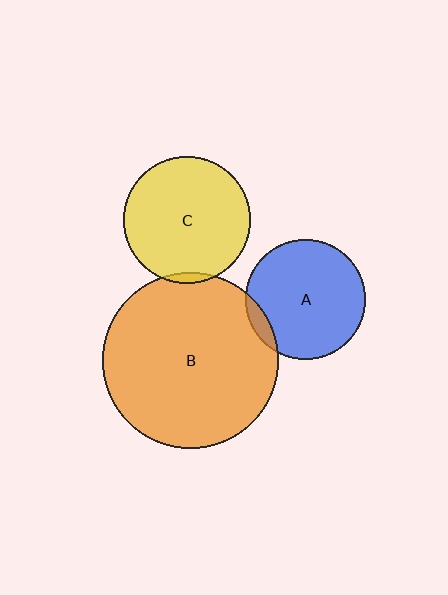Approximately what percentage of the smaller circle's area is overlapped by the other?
Approximately 5%.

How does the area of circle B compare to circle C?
Approximately 1.9 times.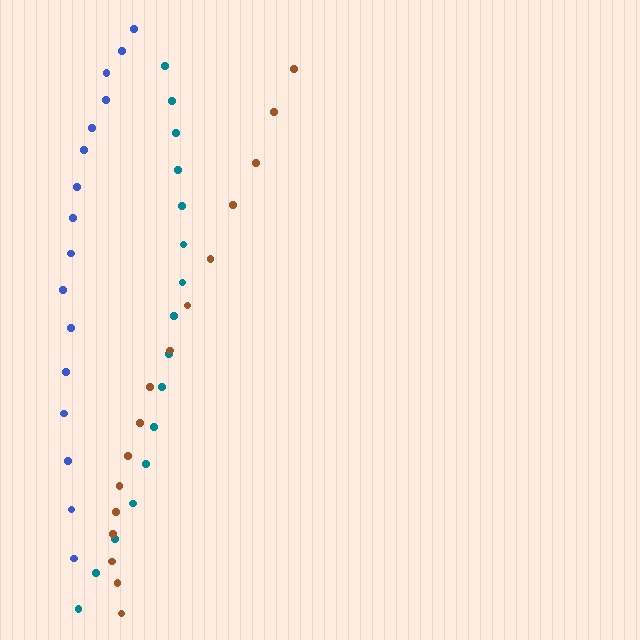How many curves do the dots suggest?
There are 3 distinct paths.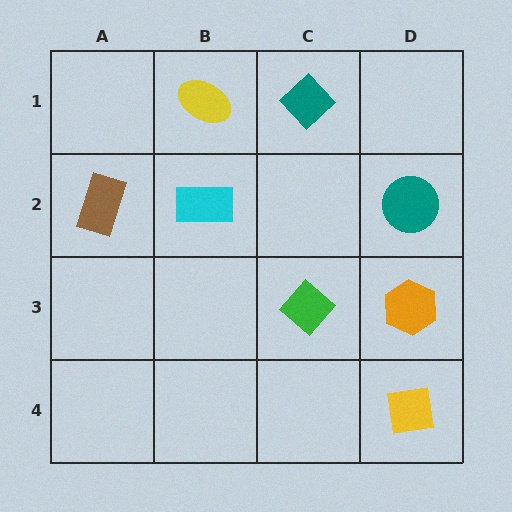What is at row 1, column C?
A teal diamond.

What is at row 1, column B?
A yellow ellipse.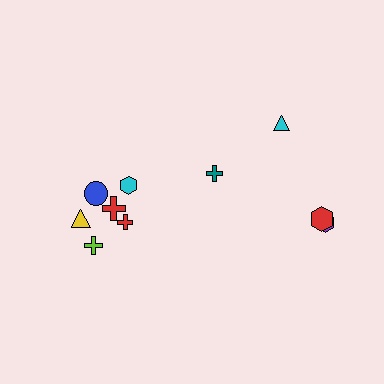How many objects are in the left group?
There are 6 objects.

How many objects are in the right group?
There are 4 objects.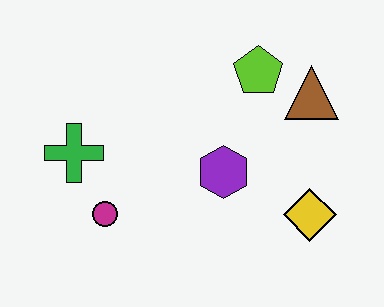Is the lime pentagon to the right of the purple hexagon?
Yes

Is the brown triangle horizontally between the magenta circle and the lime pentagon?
No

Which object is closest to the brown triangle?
The lime pentagon is closest to the brown triangle.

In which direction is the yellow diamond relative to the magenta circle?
The yellow diamond is to the right of the magenta circle.